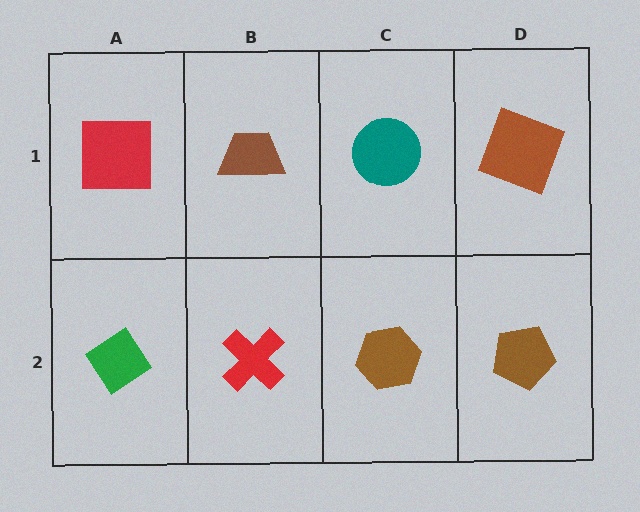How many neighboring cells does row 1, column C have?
3.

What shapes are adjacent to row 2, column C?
A teal circle (row 1, column C), a red cross (row 2, column B), a brown pentagon (row 2, column D).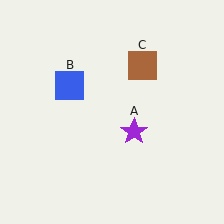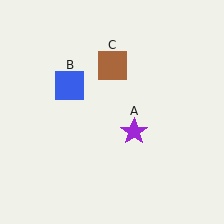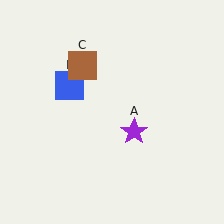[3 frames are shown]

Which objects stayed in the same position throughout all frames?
Purple star (object A) and blue square (object B) remained stationary.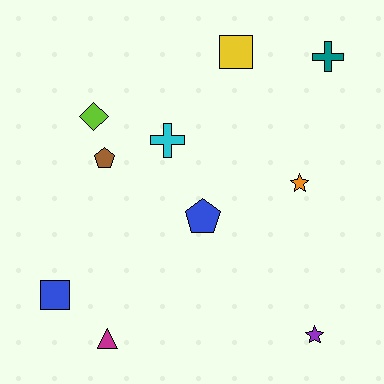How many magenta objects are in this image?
There is 1 magenta object.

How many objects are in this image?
There are 10 objects.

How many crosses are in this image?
There are 2 crosses.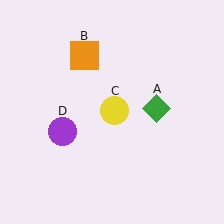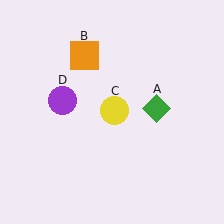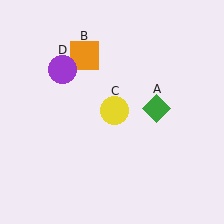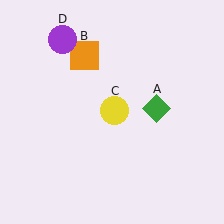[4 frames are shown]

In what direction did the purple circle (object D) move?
The purple circle (object D) moved up.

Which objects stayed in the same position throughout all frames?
Green diamond (object A) and orange square (object B) and yellow circle (object C) remained stationary.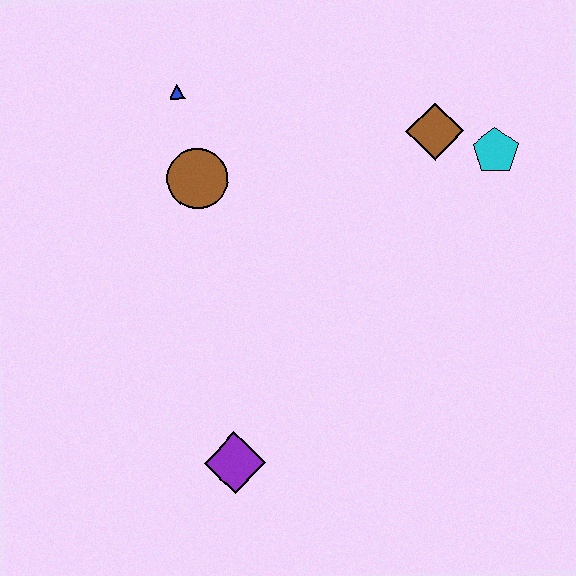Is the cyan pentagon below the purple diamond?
No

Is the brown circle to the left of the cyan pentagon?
Yes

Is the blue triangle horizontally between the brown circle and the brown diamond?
No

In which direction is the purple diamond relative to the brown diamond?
The purple diamond is below the brown diamond.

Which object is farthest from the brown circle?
The cyan pentagon is farthest from the brown circle.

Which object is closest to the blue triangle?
The brown circle is closest to the blue triangle.